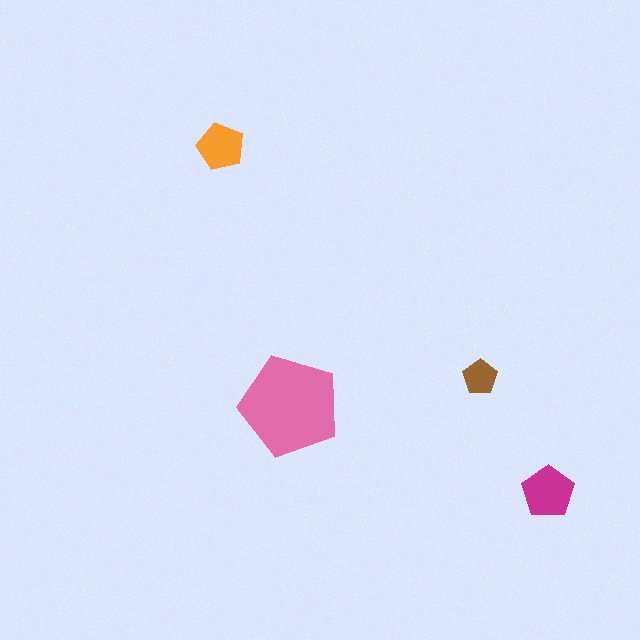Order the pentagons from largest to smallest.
the pink one, the magenta one, the orange one, the brown one.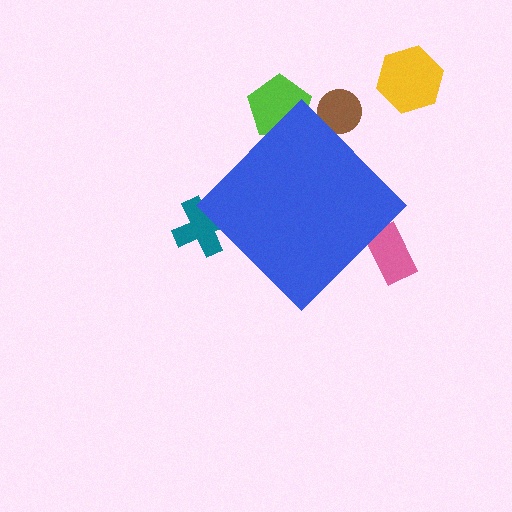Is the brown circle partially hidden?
Yes, the brown circle is partially hidden behind the blue diamond.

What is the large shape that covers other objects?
A blue diamond.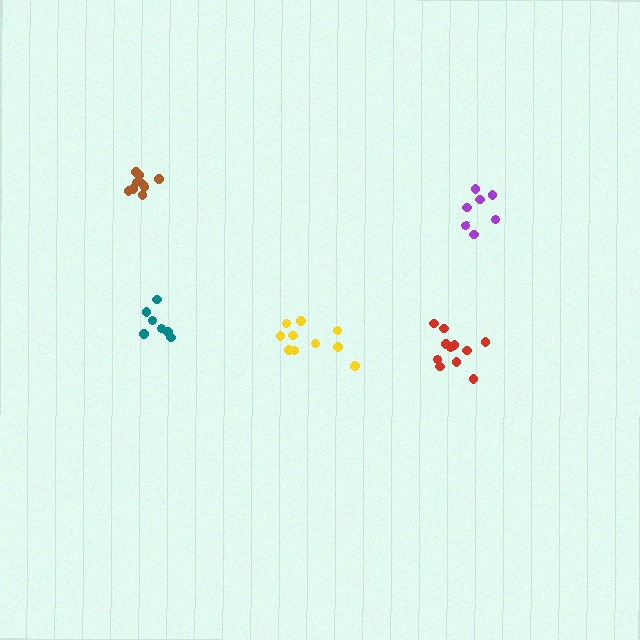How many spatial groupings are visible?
There are 5 spatial groupings.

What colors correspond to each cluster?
The clusters are colored: red, teal, purple, yellow, brown.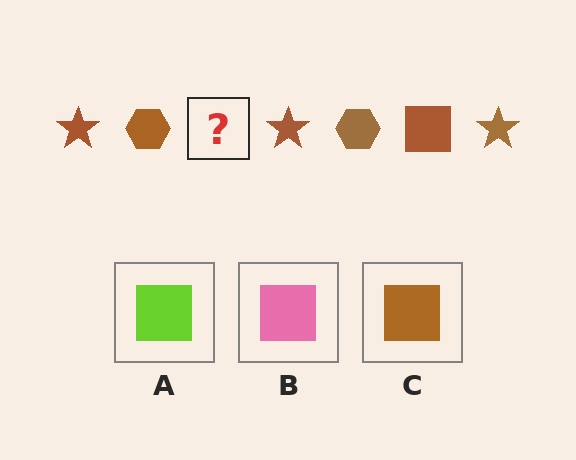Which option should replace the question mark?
Option C.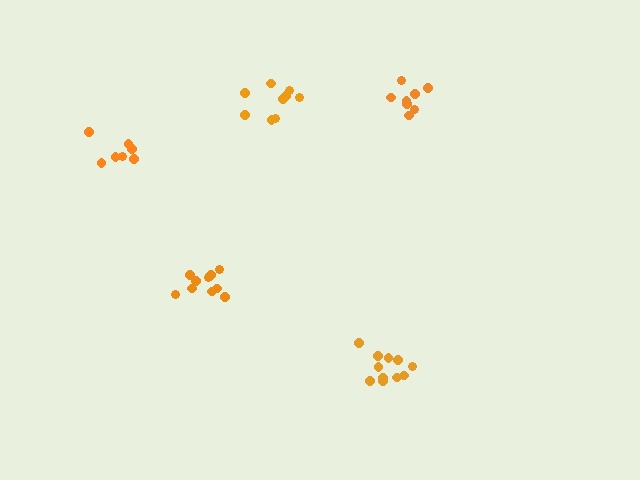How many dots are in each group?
Group 1: 7 dots, Group 2: 11 dots, Group 3: 10 dots, Group 4: 9 dots, Group 5: 8 dots (45 total).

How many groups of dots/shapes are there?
There are 5 groups.